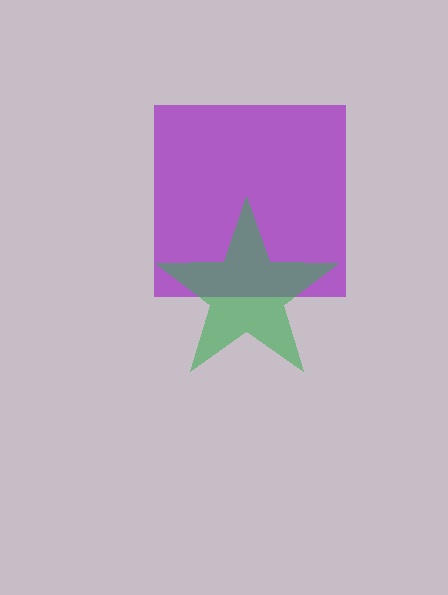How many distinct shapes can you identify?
There are 2 distinct shapes: a purple square, a green star.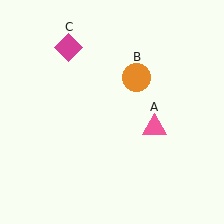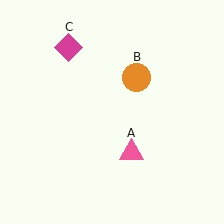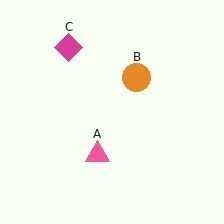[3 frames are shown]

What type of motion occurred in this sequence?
The pink triangle (object A) rotated clockwise around the center of the scene.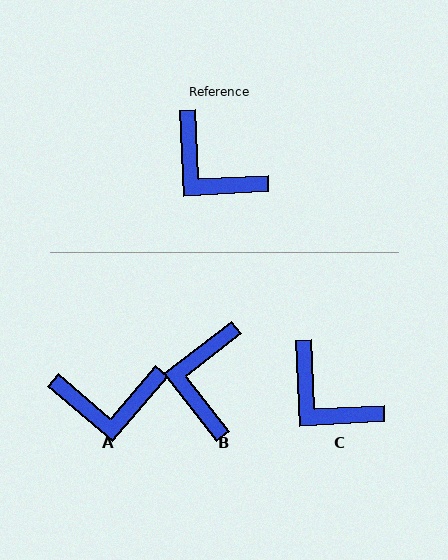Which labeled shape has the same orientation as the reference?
C.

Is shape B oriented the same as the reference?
No, it is off by about 55 degrees.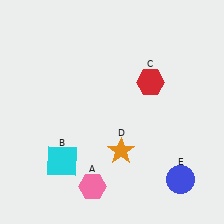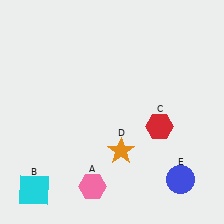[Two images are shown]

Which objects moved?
The objects that moved are: the cyan square (B), the red hexagon (C).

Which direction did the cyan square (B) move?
The cyan square (B) moved down.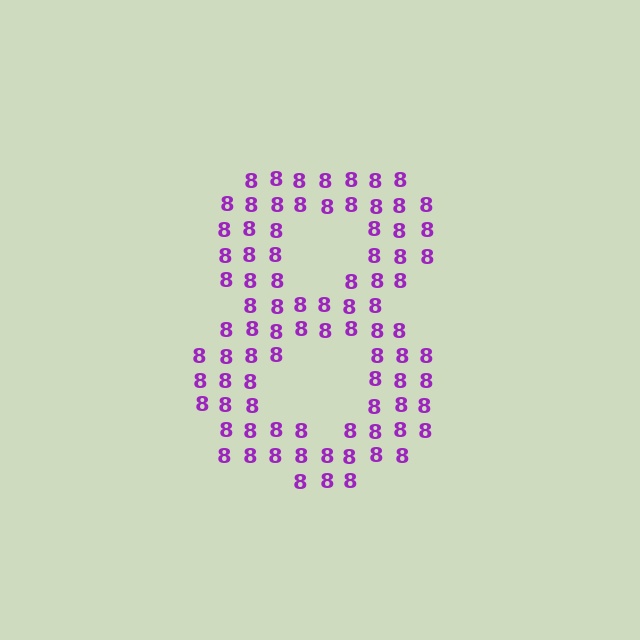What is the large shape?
The large shape is the digit 8.